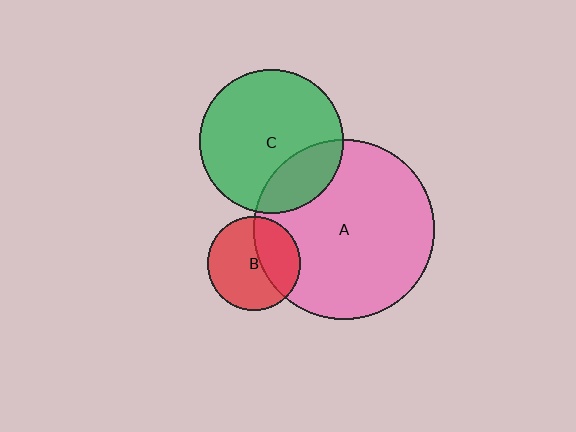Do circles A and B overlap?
Yes.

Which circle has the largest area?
Circle A (pink).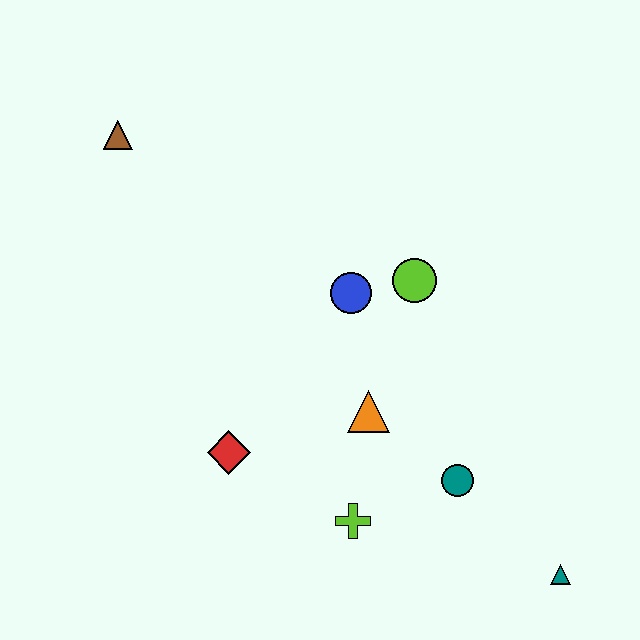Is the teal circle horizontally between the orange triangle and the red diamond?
No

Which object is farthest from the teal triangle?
The brown triangle is farthest from the teal triangle.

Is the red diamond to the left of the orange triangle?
Yes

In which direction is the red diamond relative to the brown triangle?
The red diamond is below the brown triangle.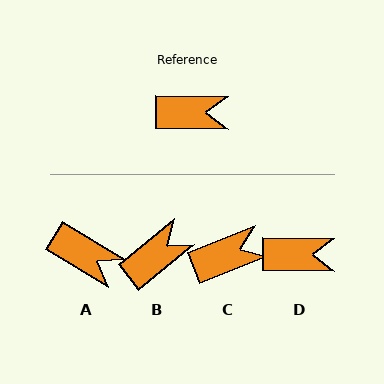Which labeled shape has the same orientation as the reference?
D.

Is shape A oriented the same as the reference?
No, it is off by about 30 degrees.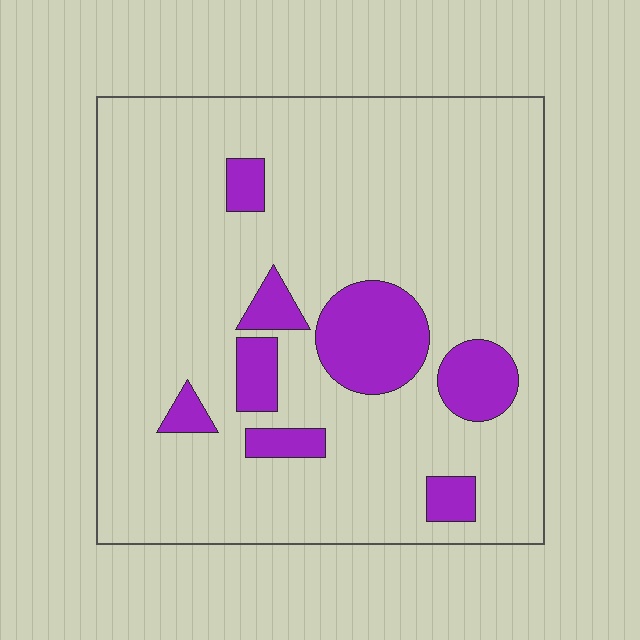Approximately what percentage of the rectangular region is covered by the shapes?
Approximately 15%.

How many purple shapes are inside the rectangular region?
8.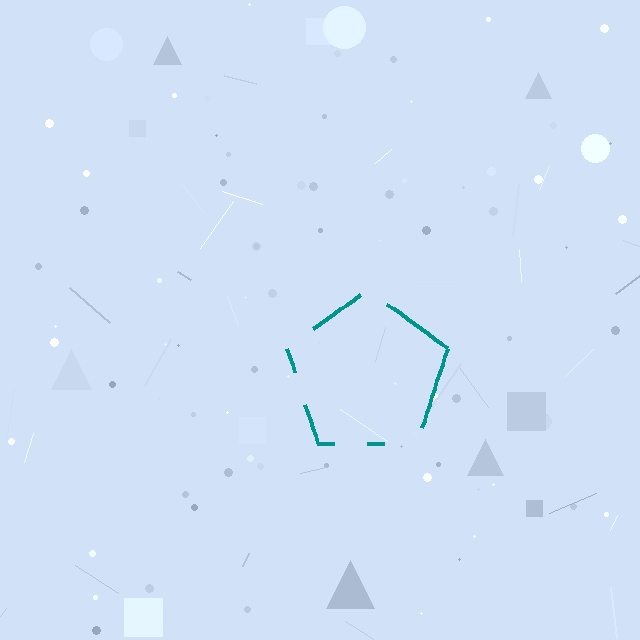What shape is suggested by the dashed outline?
The dashed outline suggests a pentagon.